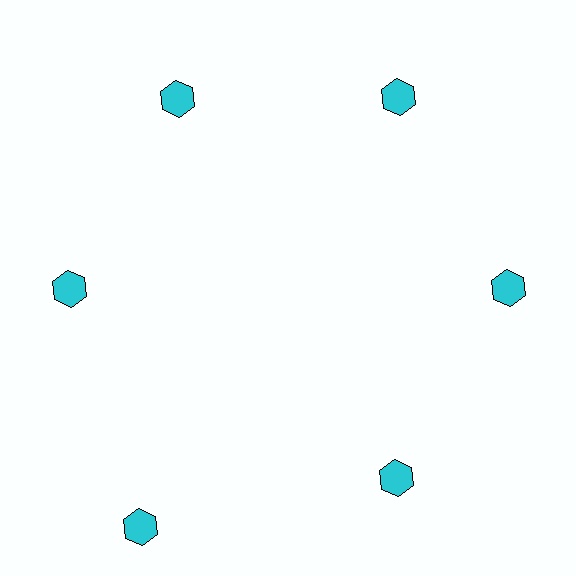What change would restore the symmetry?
The symmetry would be restored by moving it inward, back onto the ring so that all 6 hexagons sit at equal angles and equal distance from the center.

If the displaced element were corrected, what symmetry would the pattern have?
It would have 6-fold rotational symmetry — the pattern would map onto itself every 60 degrees.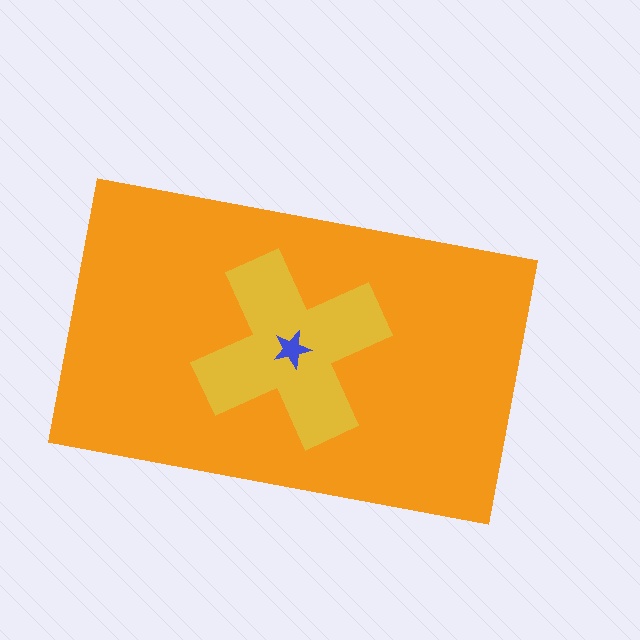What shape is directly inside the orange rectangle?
The yellow cross.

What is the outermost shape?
The orange rectangle.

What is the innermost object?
The blue star.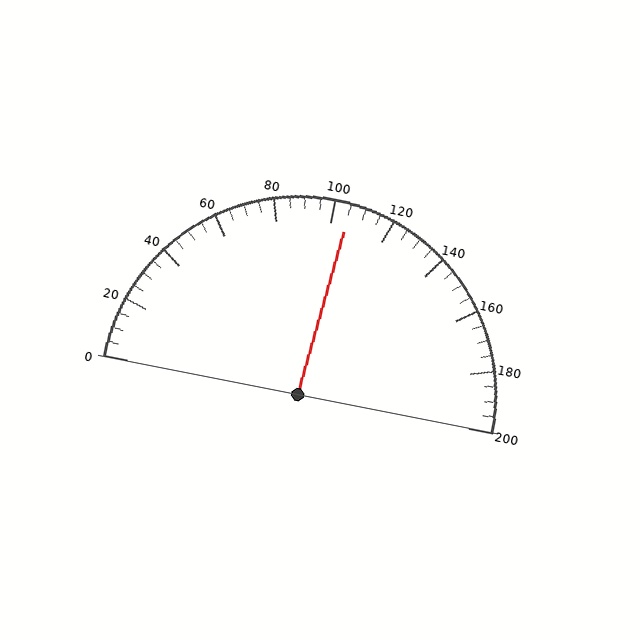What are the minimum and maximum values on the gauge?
The gauge ranges from 0 to 200.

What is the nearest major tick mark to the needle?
The nearest major tick mark is 100.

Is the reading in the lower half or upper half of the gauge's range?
The reading is in the upper half of the range (0 to 200).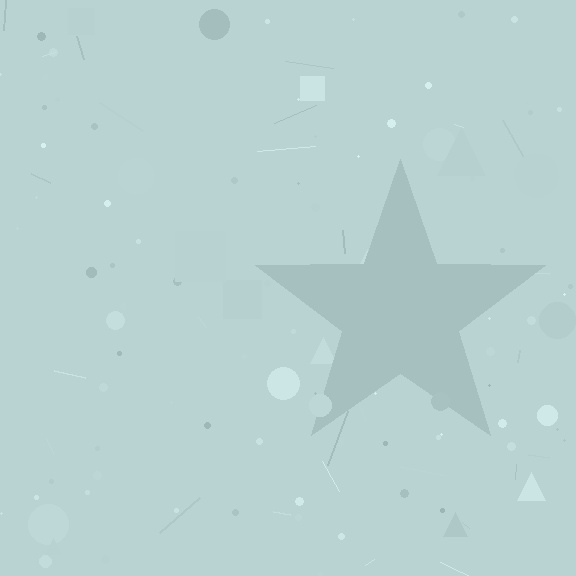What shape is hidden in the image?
A star is hidden in the image.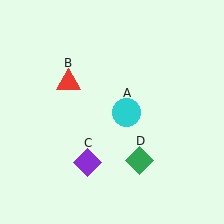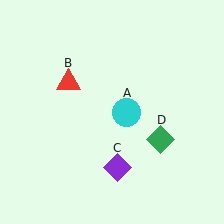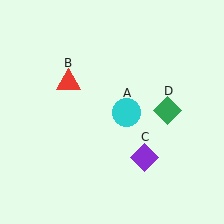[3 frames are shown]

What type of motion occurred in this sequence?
The purple diamond (object C), green diamond (object D) rotated counterclockwise around the center of the scene.